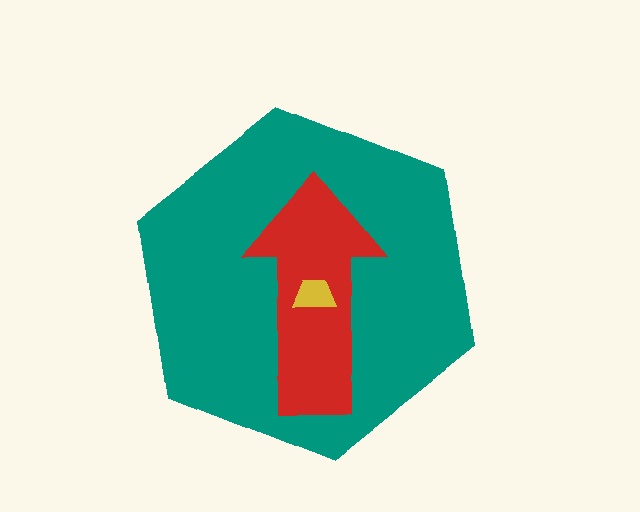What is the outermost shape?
The teal hexagon.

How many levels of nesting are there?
3.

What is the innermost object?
The yellow trapezoid.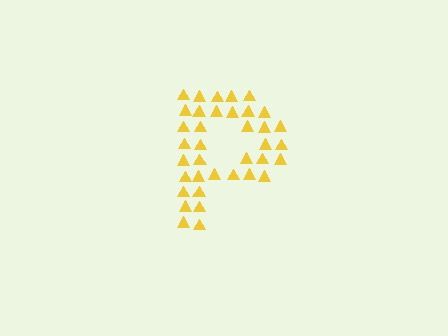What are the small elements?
The small elements are triangles.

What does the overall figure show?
The overall figure shows the letter P.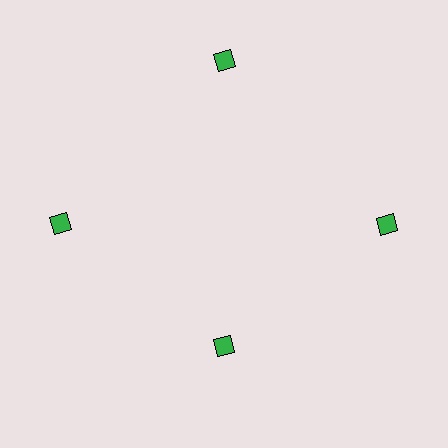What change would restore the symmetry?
The symmetry would be restored by moving it outward, back onto the ring so that all 4 diamonds sit at equal angles and equal distance from the center.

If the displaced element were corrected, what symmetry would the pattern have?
It would have 4-fold rotational symmetry — the pattern would map onto itself every 90 degrees.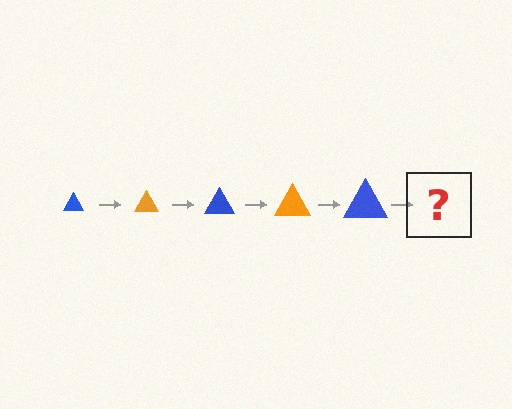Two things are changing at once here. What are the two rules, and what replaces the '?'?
The two rules are that the triangle grows larger each step and the color cycles through blue and orange. The '?' should be an orange triangle, larger than the previous one.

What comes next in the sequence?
The next element should be an orange triangle, larger than the previous one.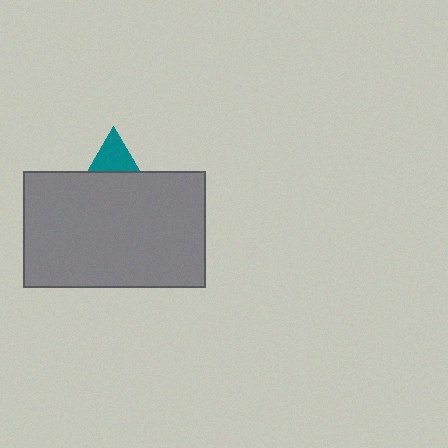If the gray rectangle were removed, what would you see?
You would see the complete teal triangle.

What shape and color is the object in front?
The object in front is a gray rectangle.